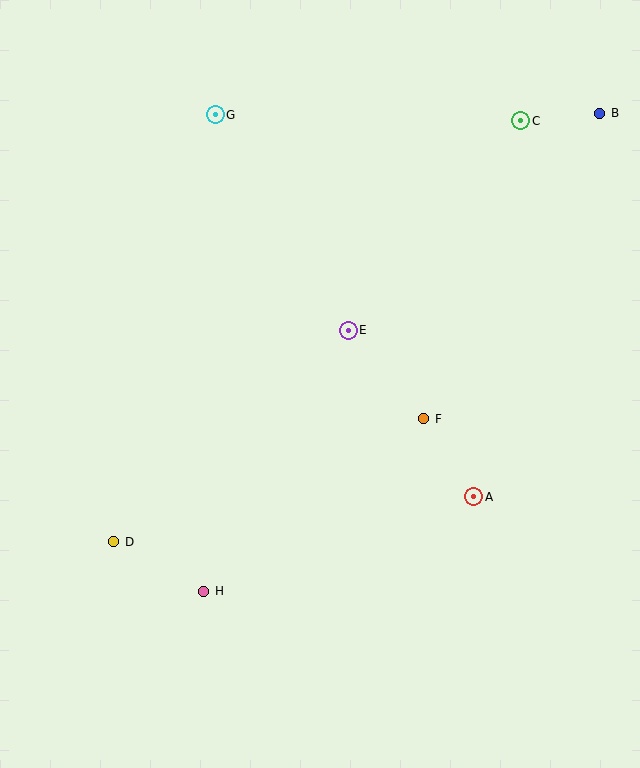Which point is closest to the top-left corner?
Point G is closest to the top-left corner.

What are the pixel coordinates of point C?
Point C is at (521, 121).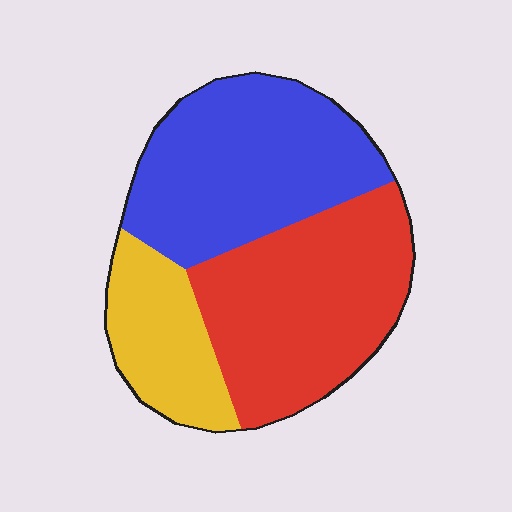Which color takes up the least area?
Yellow, at roughly 20%.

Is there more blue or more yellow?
Blue.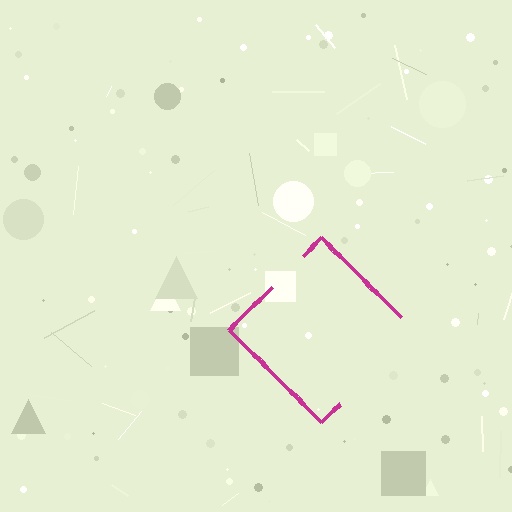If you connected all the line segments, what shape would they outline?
They would outline a diamond.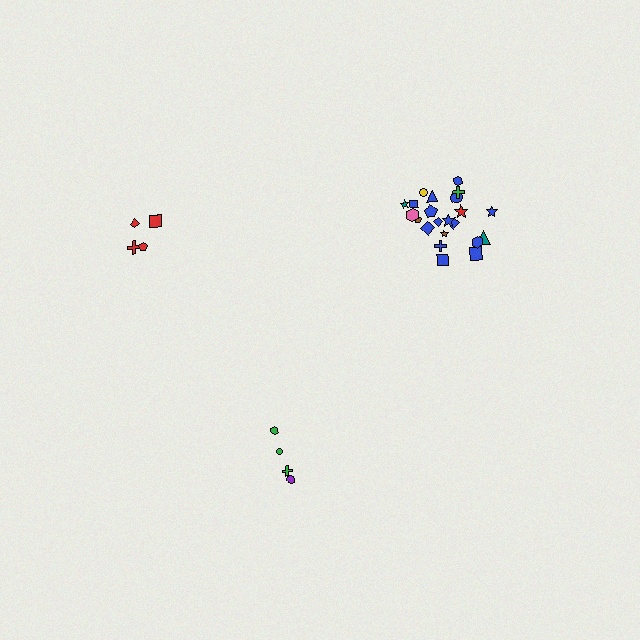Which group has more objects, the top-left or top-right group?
The top-right group.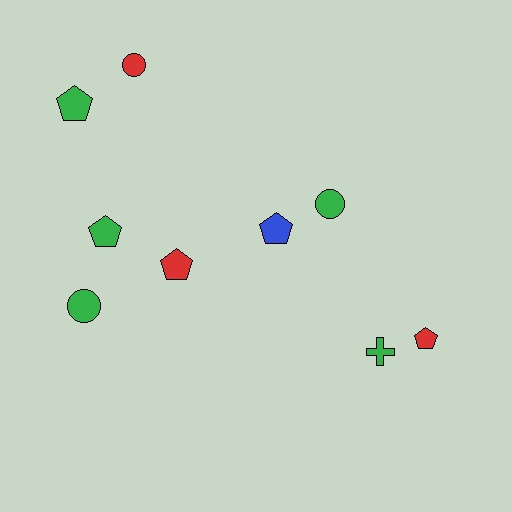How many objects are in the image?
There are 9 objects.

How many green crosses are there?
There is 1 green cross.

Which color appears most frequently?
Green, with 5 objects.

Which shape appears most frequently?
Pentagon, with 5 objects.